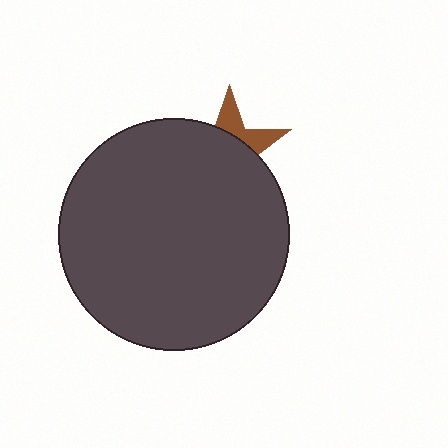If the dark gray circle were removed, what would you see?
You would see the complete brown star.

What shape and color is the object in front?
The object in front is a dark gray circle.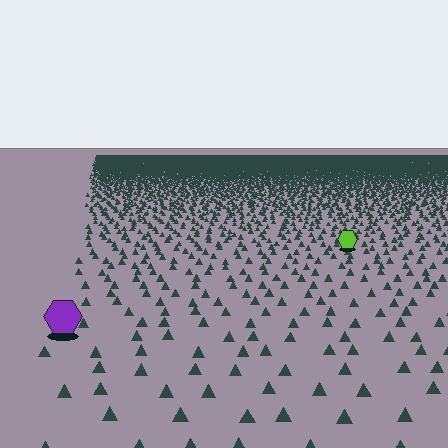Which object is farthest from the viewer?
The lime hexagon is farthest from the viewer. It appears smaller and the ground texture around it is denser.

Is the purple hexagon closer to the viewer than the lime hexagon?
Yes. The purple hexagon is closer — you can tell from the texture gradient: the ground texture is coarser near it.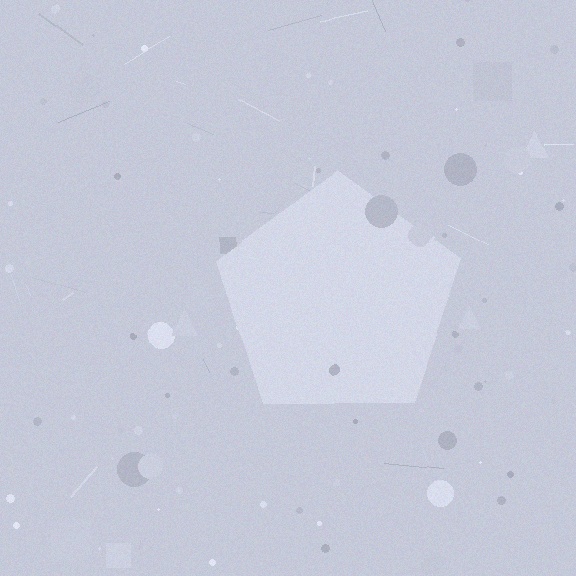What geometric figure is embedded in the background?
A pentagon is embedded in the background.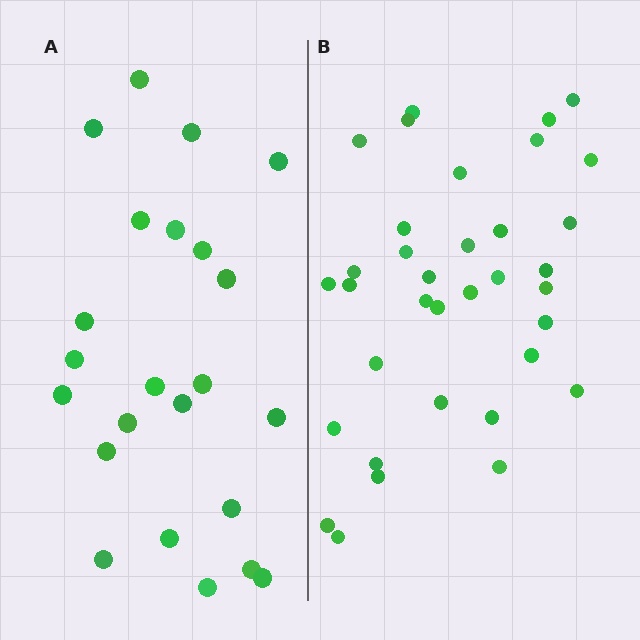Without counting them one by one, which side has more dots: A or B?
Region B (the right region) has more dots.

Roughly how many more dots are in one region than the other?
Region B has roughly 12 or so more dots than region A.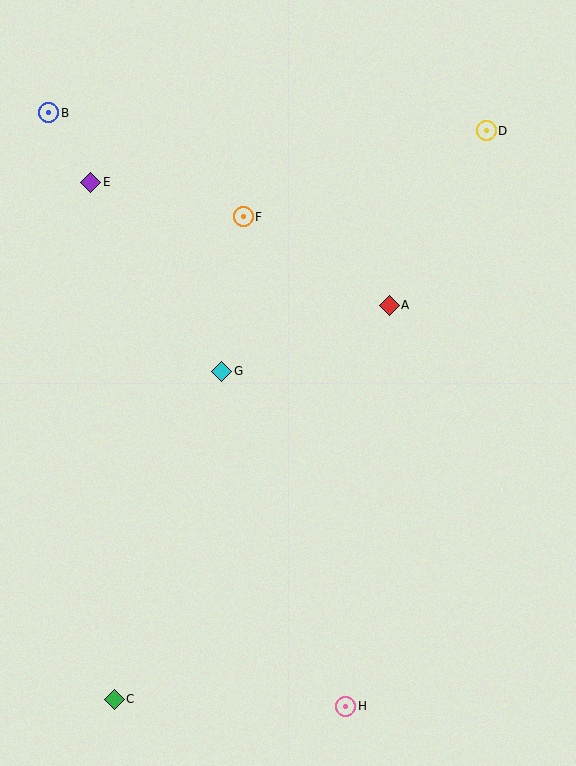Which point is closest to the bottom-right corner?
Point H is closest to the bottom-right corner.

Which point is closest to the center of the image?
Point G at (222, 371) is closest to the center.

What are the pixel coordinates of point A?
Point A is at (389, 305).